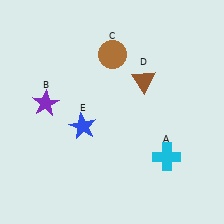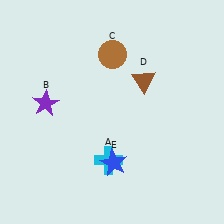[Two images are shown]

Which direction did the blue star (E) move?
The blue star (E) moved down.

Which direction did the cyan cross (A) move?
The cyan cross (A) moved left.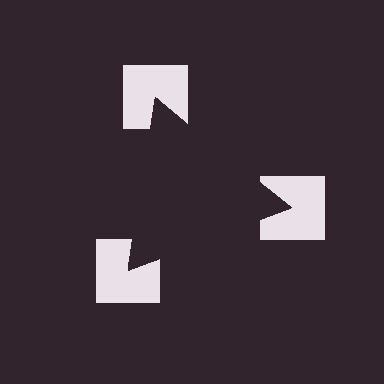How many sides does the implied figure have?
3 sides.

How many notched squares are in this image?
There are 3 — one at each vertex of the illusory triangle.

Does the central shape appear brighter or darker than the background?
It typically appears slightly darker than the background, even though no actual brightness change is drawn.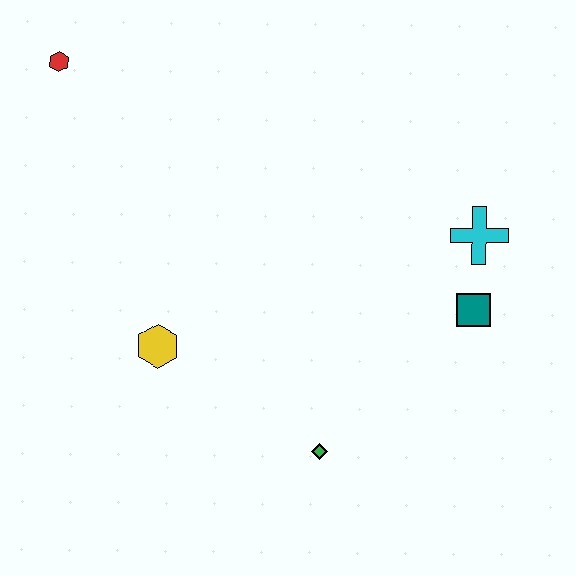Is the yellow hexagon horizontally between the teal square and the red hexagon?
Yes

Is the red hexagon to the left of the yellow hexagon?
Yes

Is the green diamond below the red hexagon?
Yes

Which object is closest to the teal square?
The cyan cross is closest to the teal square.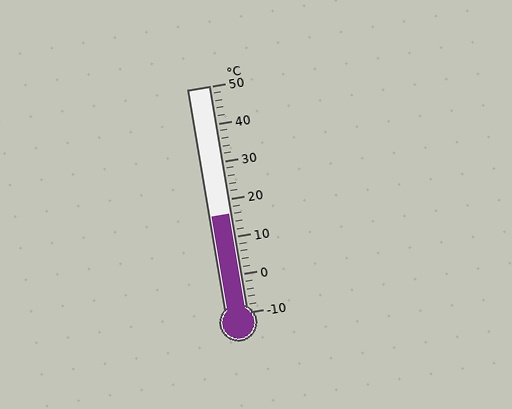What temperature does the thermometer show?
The thermometer shows approximately 16°C.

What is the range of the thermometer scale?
The thermometer scale ranges from -10°C to 50°C.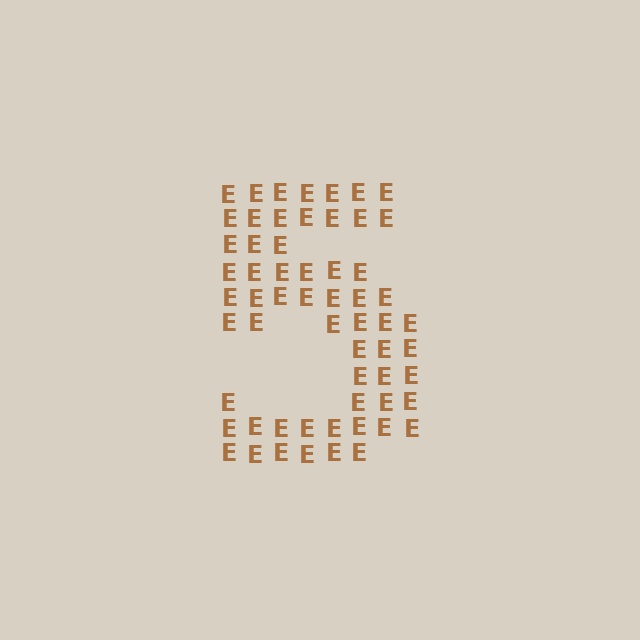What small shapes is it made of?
It is made of small letter E's.